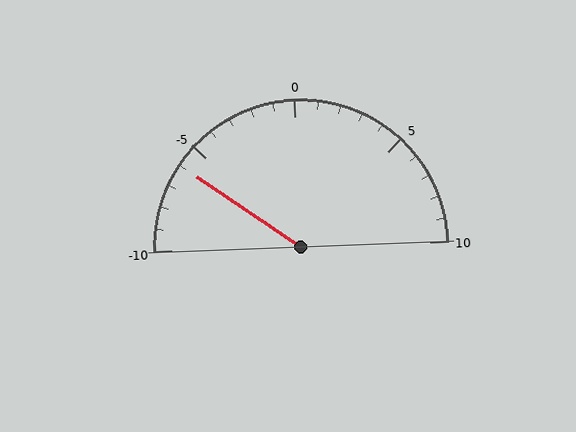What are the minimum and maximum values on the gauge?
The gauge ranges from -10 to 10.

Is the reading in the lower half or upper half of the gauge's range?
The reading is in the lower half of the range (-10 to 10).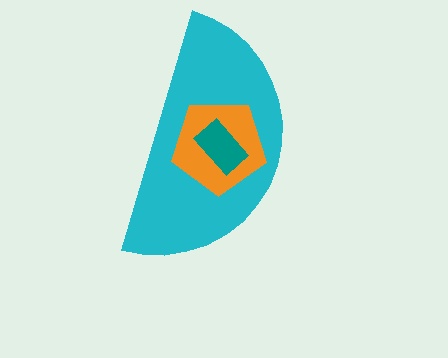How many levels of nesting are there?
3.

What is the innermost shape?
The teal rectangle.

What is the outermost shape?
The cyan semicircle.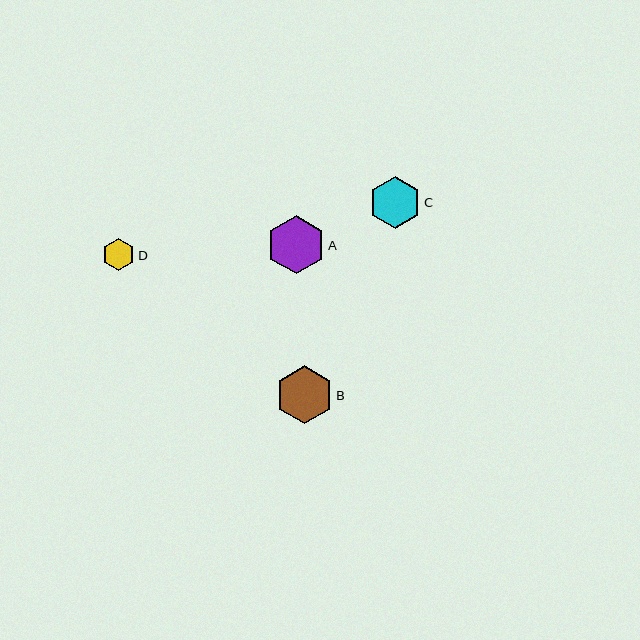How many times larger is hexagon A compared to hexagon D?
Hexagon A is approximately 1.8 times the size of hexagon D.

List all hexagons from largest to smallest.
From largest to smallest: A, B, C, D.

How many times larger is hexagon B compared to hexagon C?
Hexagon B is approximately 1.1 times the size of hexagon C.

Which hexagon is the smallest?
Hexagon D is the smallest with a size of approximately 32 pixels.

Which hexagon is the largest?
Hexagon A is the largest with a size of approximately 59 pixels.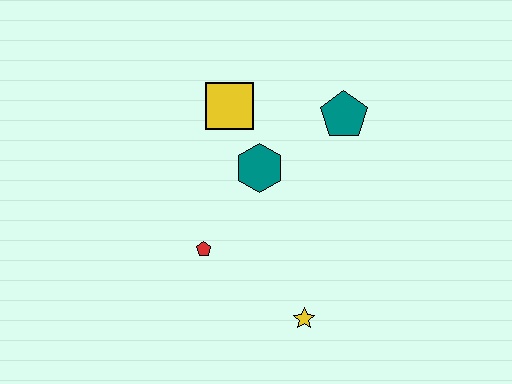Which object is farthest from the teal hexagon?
The yellow star is farthest from the teal hexagon.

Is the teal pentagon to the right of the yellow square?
Yes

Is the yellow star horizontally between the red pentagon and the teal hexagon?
No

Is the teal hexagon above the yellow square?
No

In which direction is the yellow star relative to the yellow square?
The yellow star is below the yellow square.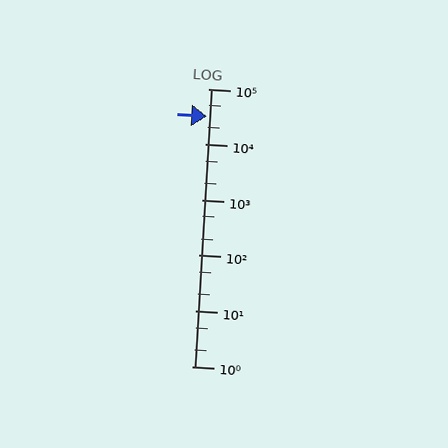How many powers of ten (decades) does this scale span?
The scale spans 5 decades, from 1 to 100000.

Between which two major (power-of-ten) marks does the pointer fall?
The pointer is between 10000 and 100000.